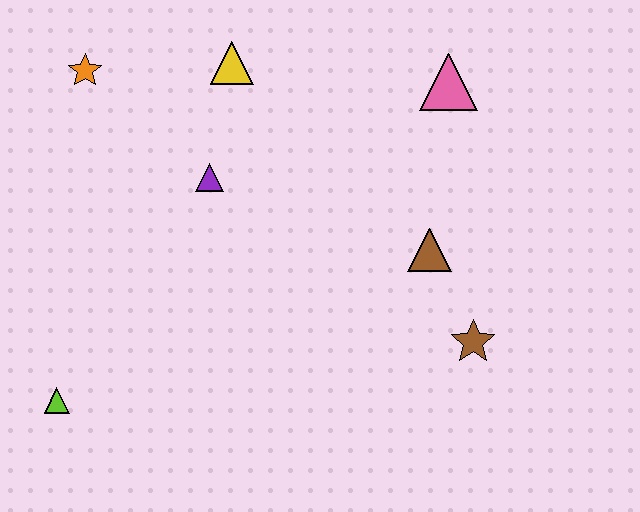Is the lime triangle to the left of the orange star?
Yes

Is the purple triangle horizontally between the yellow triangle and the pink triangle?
No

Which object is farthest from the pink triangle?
The lime triangle is farthest from the pink triangle.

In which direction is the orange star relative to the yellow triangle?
The orange star is to the left of the yellow triangle.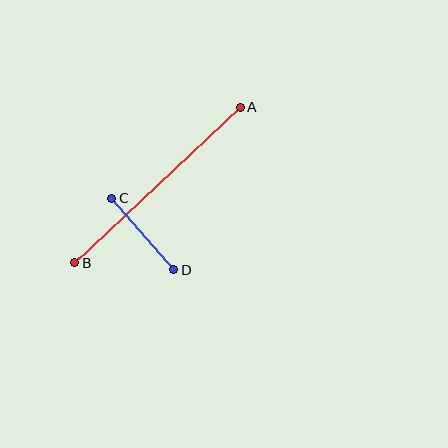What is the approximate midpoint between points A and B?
The midpoint is at approximately (158, 185) pixels.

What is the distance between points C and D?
The distance is approximately 95 pixels.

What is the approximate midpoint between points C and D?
The midpoint is at approximately (143, 234) pixels.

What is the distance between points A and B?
The distance is approximately 228 pixels.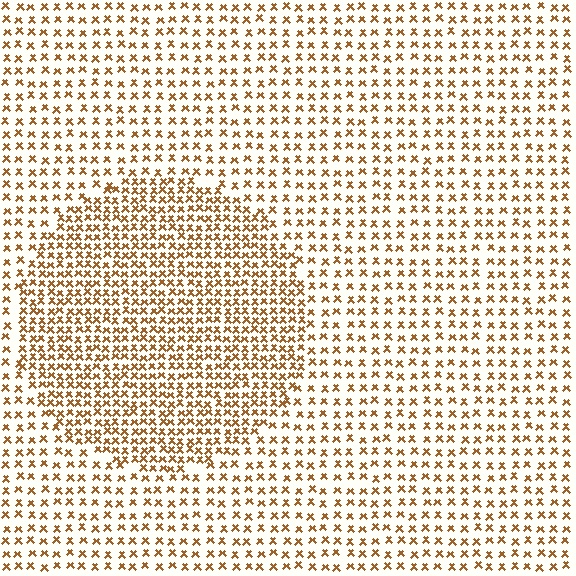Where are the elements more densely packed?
The elements are more densely packed inside the circle boundary.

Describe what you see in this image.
The image contains small brown elements arranged at two different densities. A circle-shaped region is visible where the elements are more densely packed than the surrounding area.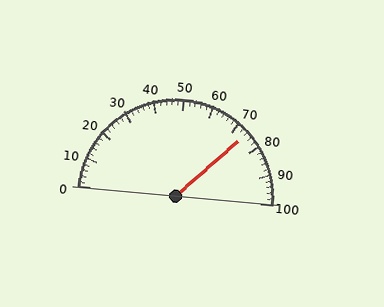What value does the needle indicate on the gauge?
The needle indicates approximately 74.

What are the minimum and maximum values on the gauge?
The gauge ranges from 0 to 100.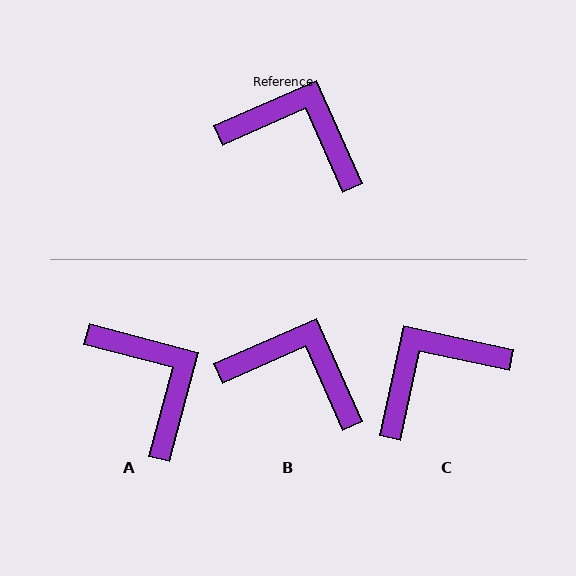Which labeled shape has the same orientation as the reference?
B.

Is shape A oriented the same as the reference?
No, it is off by about 39 degrees.